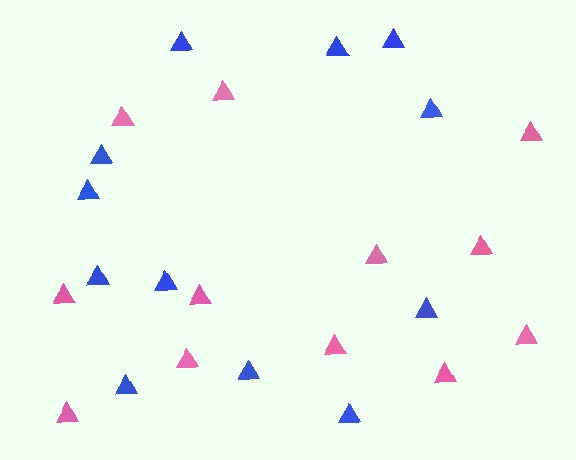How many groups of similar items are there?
There are 2 groups: one group of pink triangles (12) and one group of blue triangles (12).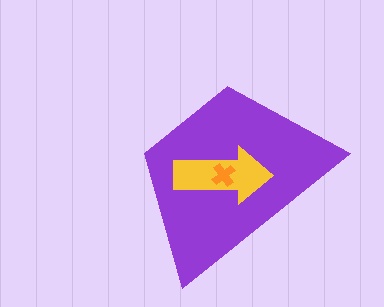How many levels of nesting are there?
3.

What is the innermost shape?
The orange cross.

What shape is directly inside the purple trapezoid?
The yellow arrow.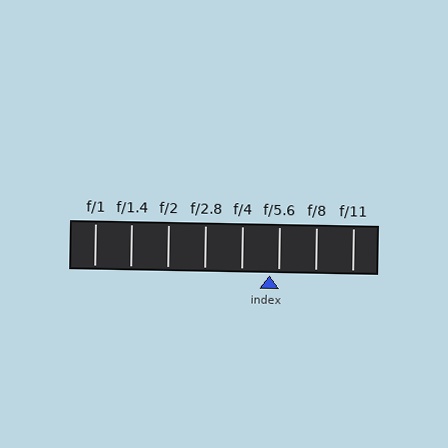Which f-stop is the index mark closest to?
The index mark is closest to f/5.6.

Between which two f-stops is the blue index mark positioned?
The index mark is between f/4 and f/5.6.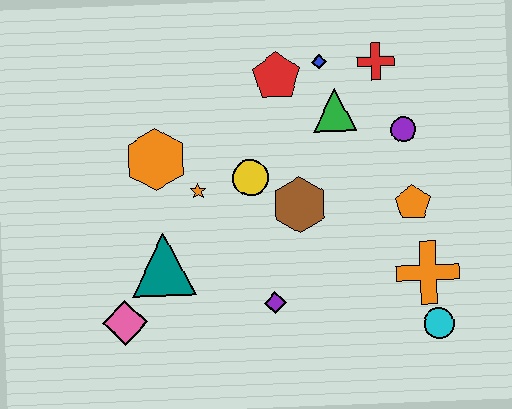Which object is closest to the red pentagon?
The blue diamond is closest to the red pentagon.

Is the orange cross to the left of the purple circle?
No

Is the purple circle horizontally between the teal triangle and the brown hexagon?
No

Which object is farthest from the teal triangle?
The red cross is farthest from the teal triangle.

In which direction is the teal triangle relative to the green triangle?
The teal triangle is to the left of the green triangle.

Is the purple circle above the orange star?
Yes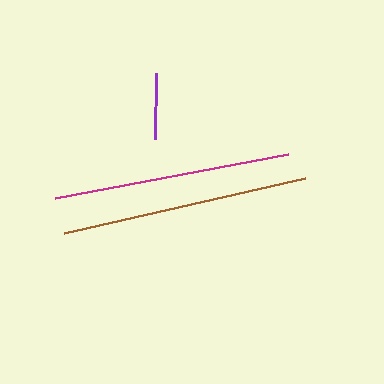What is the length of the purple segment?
The purple segment is approximately 66 pixels long.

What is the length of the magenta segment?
The magenta segment is approximately 237 pixels long.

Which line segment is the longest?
The brown line is the longest at approximately 247 pixels.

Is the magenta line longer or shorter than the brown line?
The brown line is longer than the magenta line.